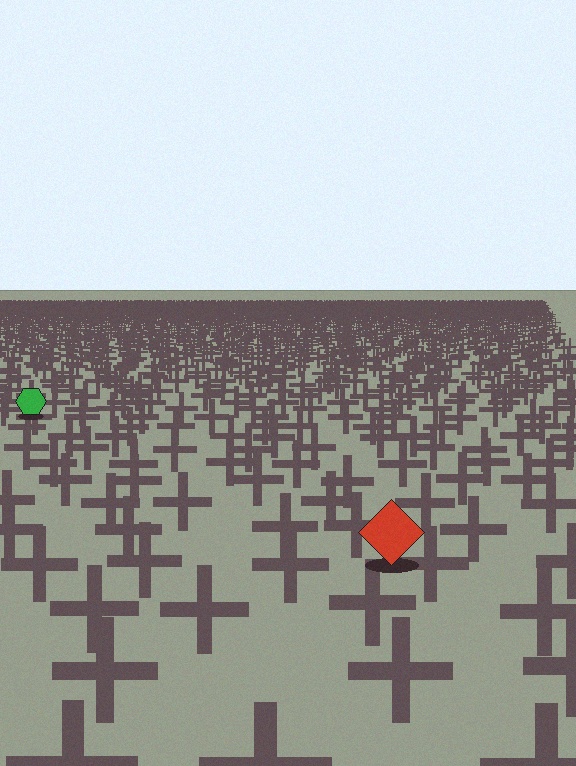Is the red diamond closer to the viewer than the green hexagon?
Yes. The red diamond is closer — you can tell from the texture gradient: the ground texture is coarser near it.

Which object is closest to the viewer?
The red diamond is closest. The texture marks near it are larger and more spread out.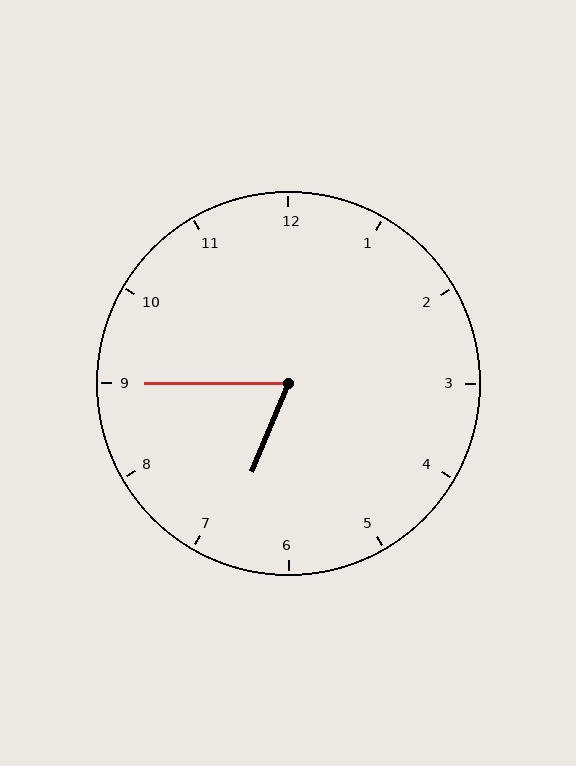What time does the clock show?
6:45.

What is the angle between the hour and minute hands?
Approximately 68 degrees.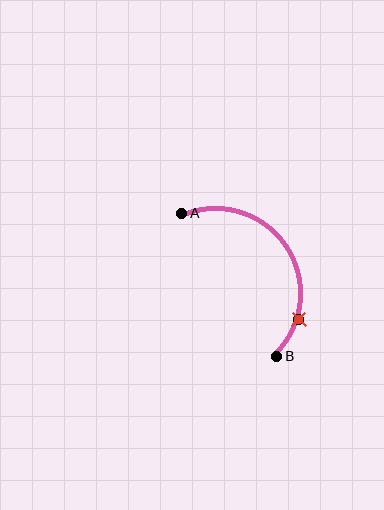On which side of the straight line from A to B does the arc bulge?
The arc bulges to the right of the straight line connecting A and B.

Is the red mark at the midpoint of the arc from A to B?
No. The red mark lies on the arc but is closer to endpoint B. The arc midpoint would be at the point on the curve equidistant along the arc from both A and B.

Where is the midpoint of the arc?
The arc midpoint is the point on the curve farthest from the straight line joining A and B. It sits to the right of that line.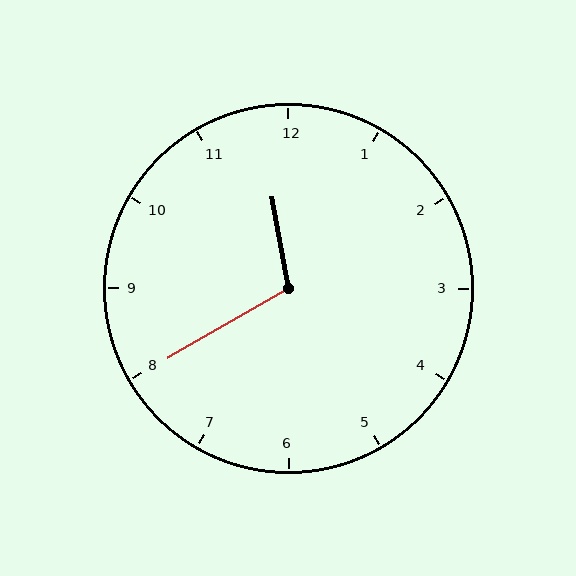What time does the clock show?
11:40.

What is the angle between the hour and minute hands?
Approximately 110 degrees.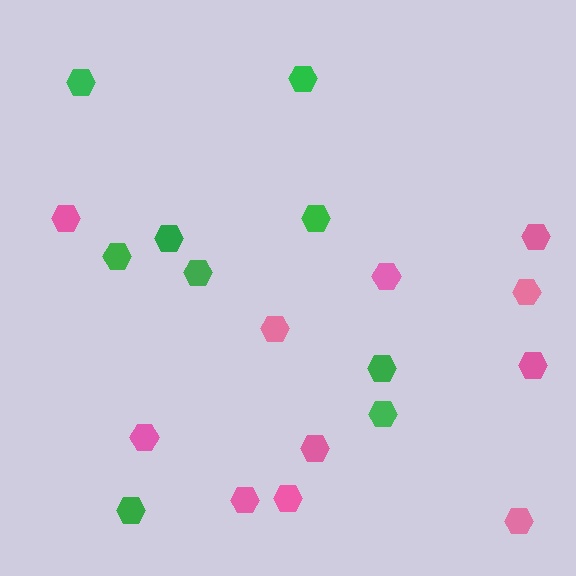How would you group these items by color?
There are 2 groups: one group of green hexagons (9) and one group of pink hexagons (11).